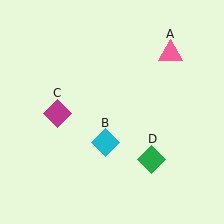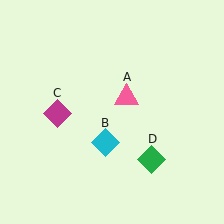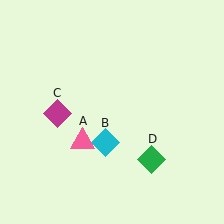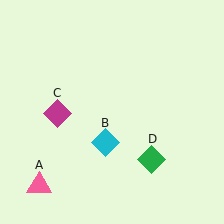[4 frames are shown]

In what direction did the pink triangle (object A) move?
The pink triangle (object A) moved down and to the left.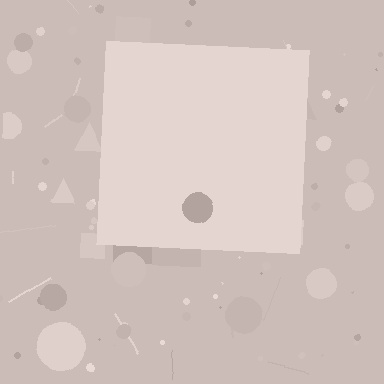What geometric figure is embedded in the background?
A square is embedded in the background.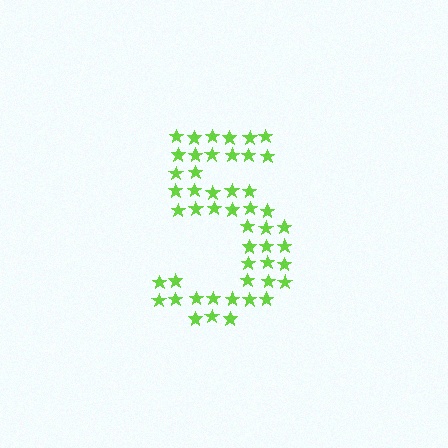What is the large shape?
The large shape is the digit 5.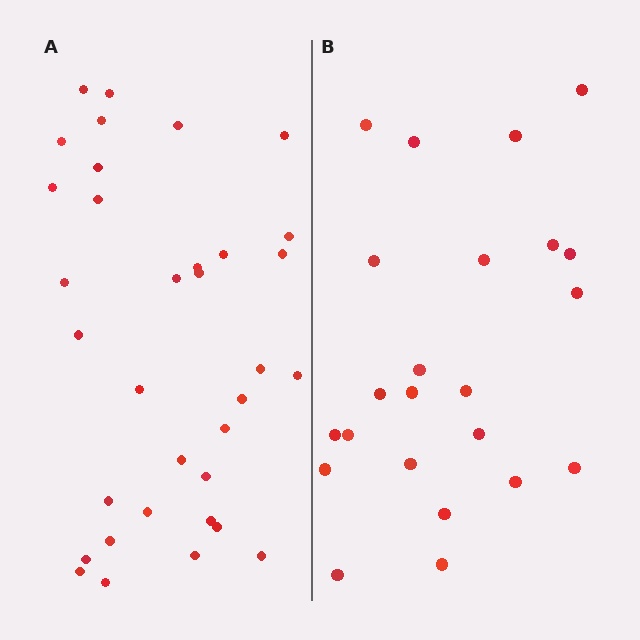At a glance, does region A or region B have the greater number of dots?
Region A (the left region) has more dots.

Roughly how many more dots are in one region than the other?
Region A has roughly 12 or so more dots than region B.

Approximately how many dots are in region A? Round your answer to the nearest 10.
About 30 dots. (The exact count is 34, which rounds to 30.)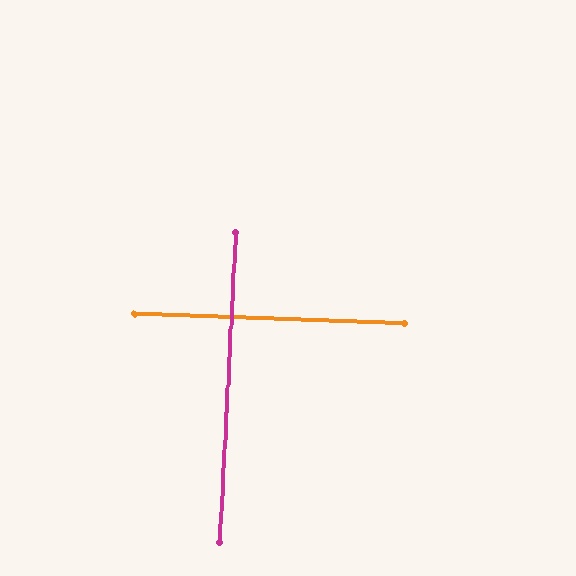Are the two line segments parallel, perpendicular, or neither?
Perpendicular — they meet at approximately 89°.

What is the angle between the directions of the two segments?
Approximately 89 degrees.